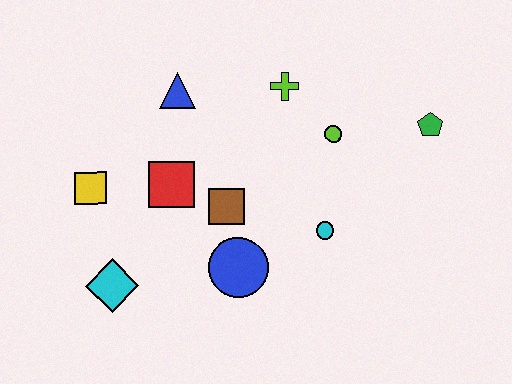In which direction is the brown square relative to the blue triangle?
The brown square is below the blue triangle.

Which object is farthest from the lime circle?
The cyan diamond is farthest from the lime circle.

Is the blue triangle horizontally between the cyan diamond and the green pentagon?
Yes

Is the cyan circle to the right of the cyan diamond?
Yes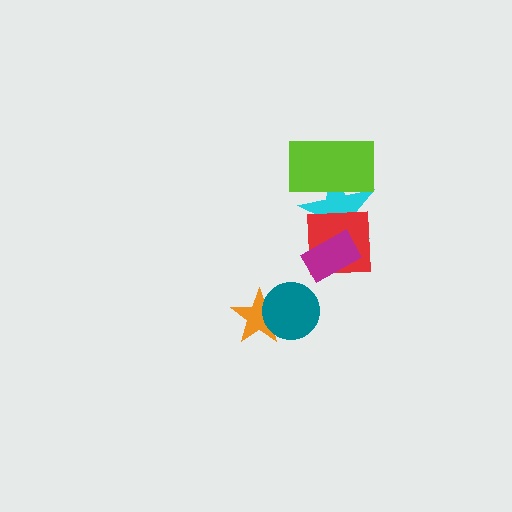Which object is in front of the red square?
The magenta rectangle is in front of the red square.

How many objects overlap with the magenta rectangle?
2 objects overlap with the magenta rectangle.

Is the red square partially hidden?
Yes, it is partially covered by another shape.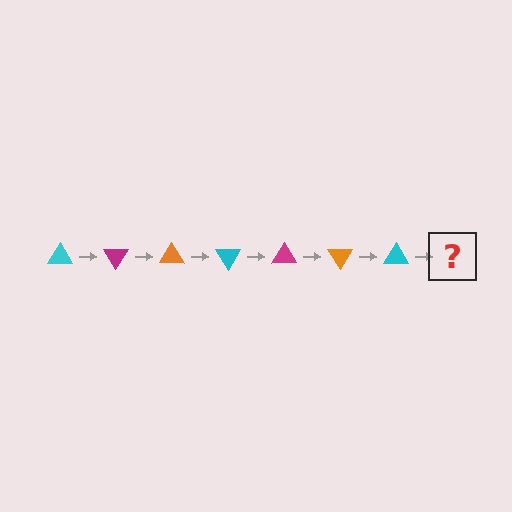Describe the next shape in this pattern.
It should be a magenta triangle, rotated 420 degrees from the start.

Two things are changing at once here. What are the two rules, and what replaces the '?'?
The two rules are that it rotates 60 degrees each step and the color cycles through cyan, magenta, and orange. The '?' should be a magenta triangle, rotated 420 degrees from the start.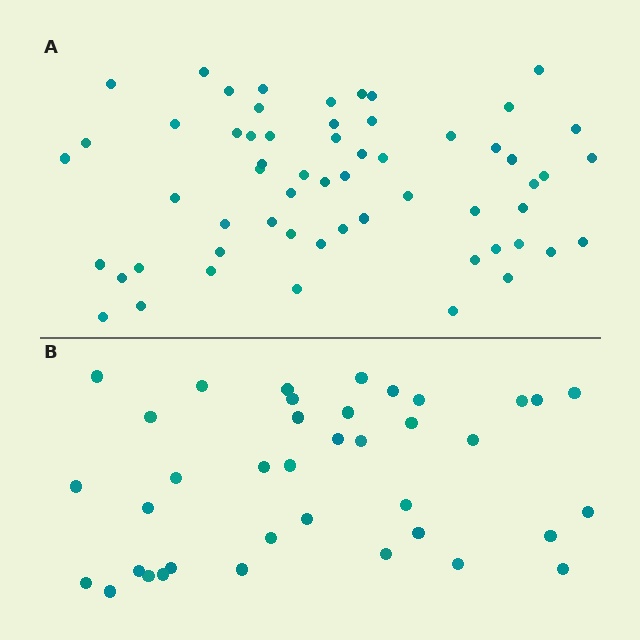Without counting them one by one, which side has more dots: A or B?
Region A (the top region) has more dots.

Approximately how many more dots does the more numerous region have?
Region A has approximately 20 more dots than region B.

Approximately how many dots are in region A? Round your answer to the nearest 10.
About 60 dots. (The exact count is 59, which rounds to 60.)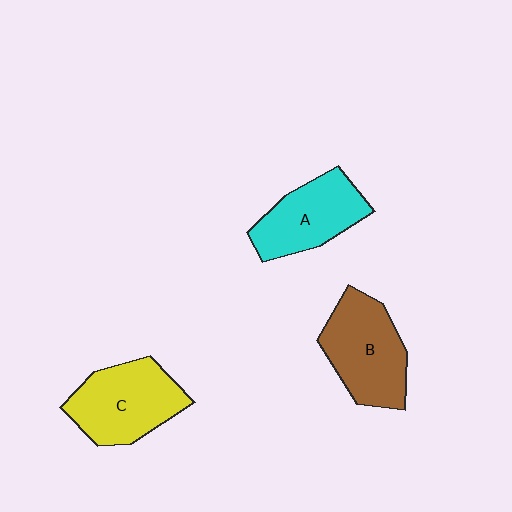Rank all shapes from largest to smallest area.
From largest to smallest: B (brown), C (yellow), A (cyan).